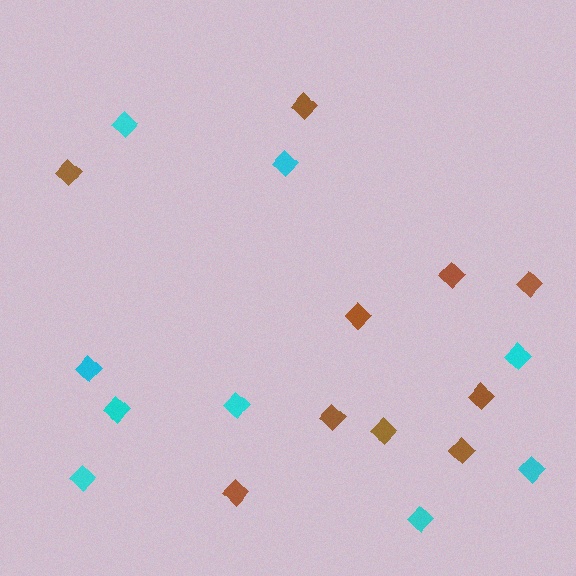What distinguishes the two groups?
There are 2 groups: one group of cyan diamonds (9) and one group of brown diamonds (10).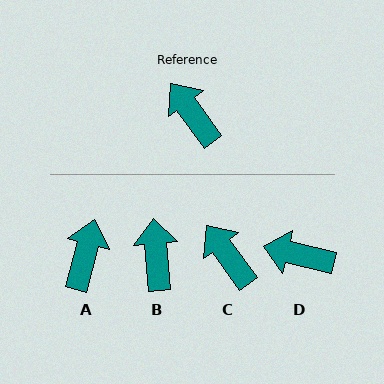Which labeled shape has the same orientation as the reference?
C.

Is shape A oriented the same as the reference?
No, it is off by about 51 degrees.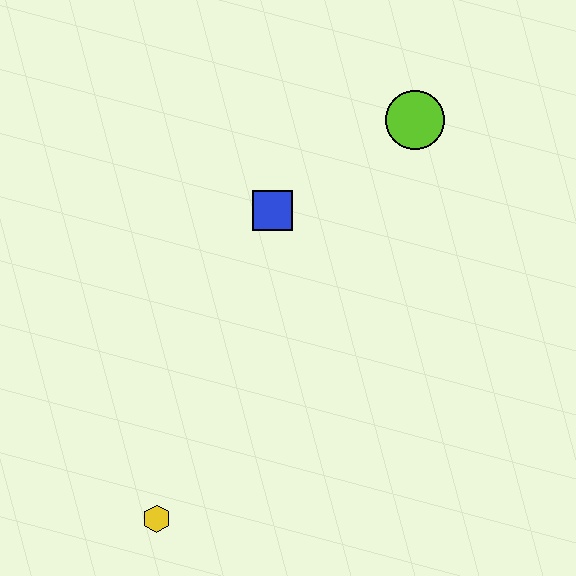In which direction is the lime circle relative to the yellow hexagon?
The lime circle is above the yellow hexagon.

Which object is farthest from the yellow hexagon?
The lime circle is farthest from the yellow hexagon.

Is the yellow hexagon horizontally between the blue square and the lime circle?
No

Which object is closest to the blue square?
The lime circle is closest to the blue square.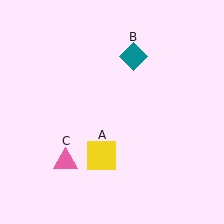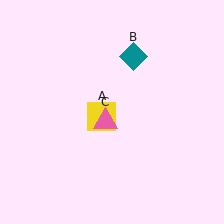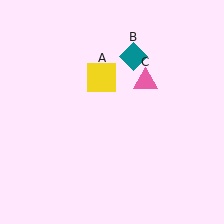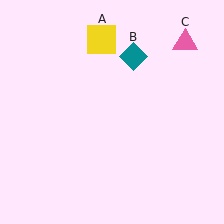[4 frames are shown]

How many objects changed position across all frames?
2 objects changed position: yellow square (object A), pink triangle (object C).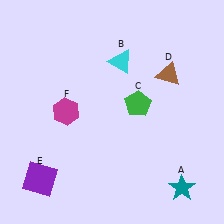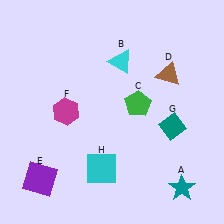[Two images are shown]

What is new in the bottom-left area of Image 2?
A cyan square (H) was added in the bottom-left area of Image 2.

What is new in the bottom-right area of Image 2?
A teal diamond (G) was added in the bottom-right area of Image 2.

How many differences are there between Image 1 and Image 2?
There are 2 differences between the two images.